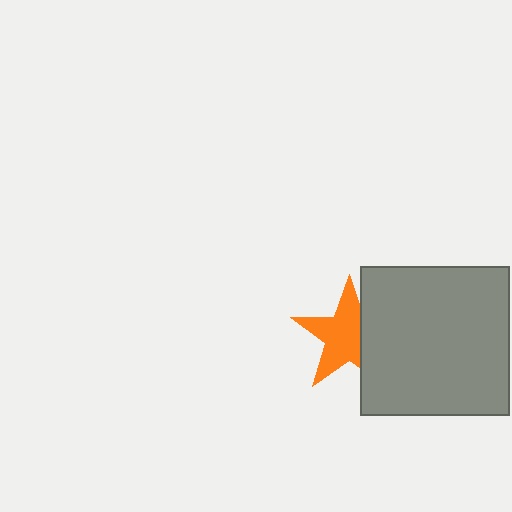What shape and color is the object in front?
The object in front is a gray square.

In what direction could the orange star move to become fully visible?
The orange star could move left. That would shift it out from behind the gray square entirely.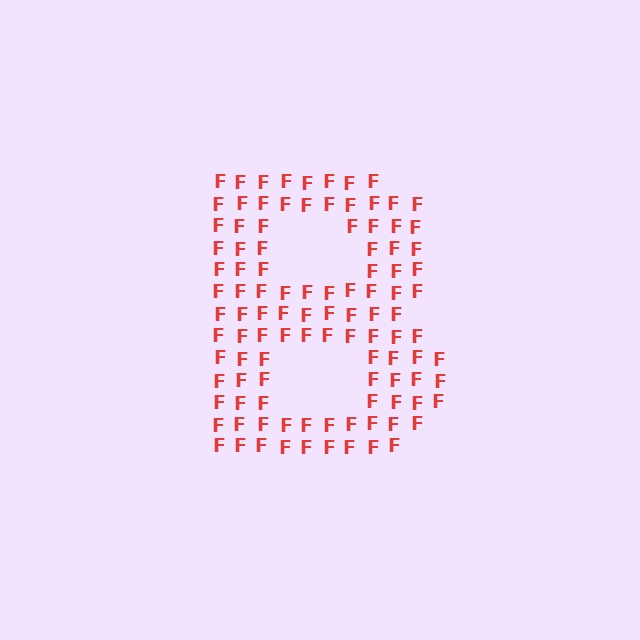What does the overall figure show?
The overall figure shows the letter B.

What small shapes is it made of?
It is made of small letter F's.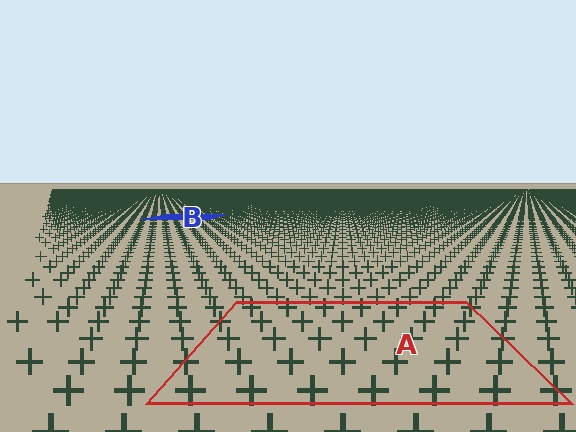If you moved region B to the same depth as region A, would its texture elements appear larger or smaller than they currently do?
They would appear larger. At a closer depth, the same texture elements are projected at a bigger on-screen size.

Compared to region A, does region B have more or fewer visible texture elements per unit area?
Region B has more texture elements per unit area — they are packed more densely because it is farther away.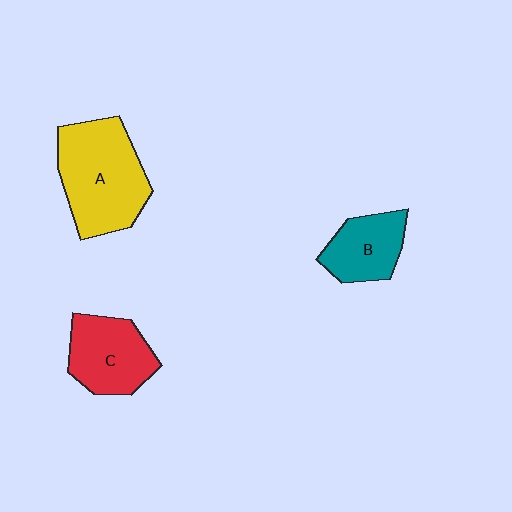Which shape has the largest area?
Shape A (yellow).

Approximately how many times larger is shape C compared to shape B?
Approximately 1.2 times.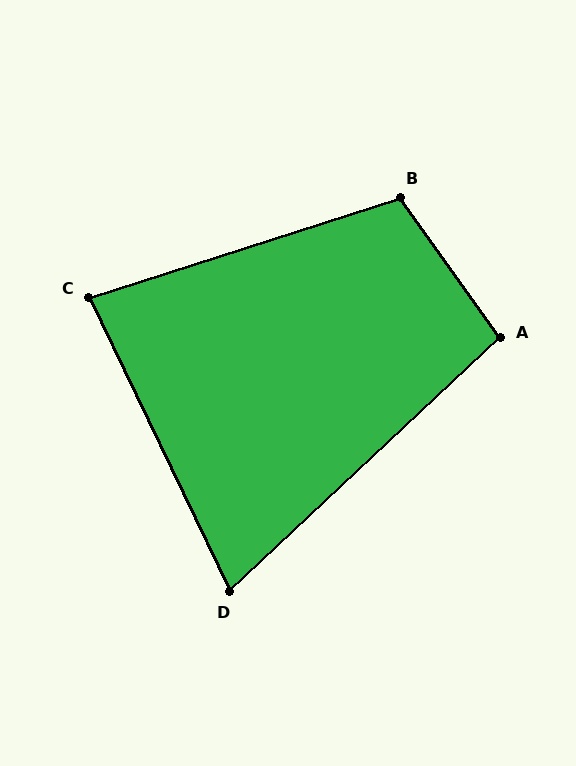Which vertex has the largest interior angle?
B, at approximately 108 degrees.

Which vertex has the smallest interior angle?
D, at approximately 72 degrees.